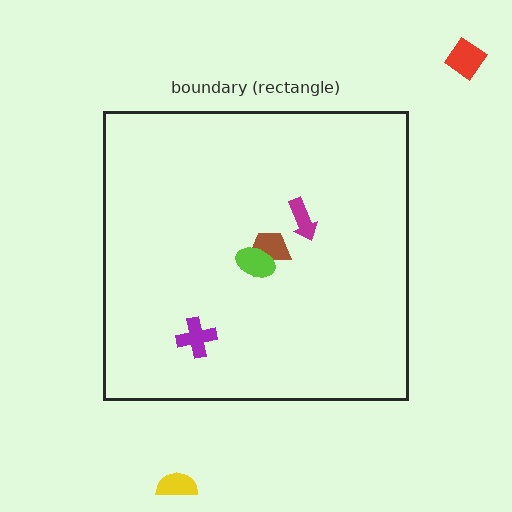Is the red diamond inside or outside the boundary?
Outside.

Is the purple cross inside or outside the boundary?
Inside.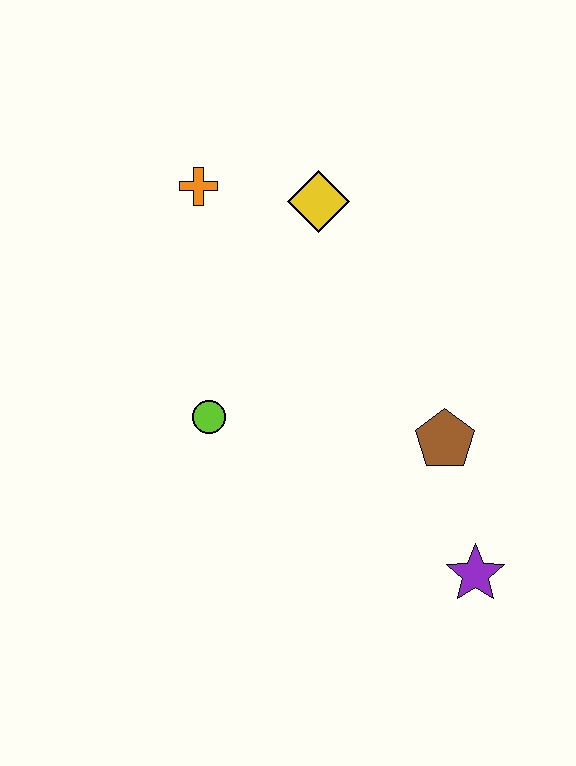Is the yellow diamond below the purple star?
No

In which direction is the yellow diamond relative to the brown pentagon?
The yellow diamond is above the brown pentagon.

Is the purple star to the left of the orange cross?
No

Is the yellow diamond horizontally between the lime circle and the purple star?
Yes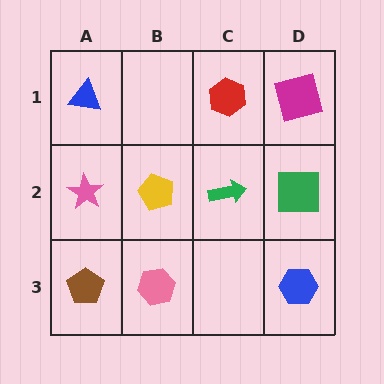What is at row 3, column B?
A pink hexagon.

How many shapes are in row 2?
4 shapes.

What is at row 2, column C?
A green arrow.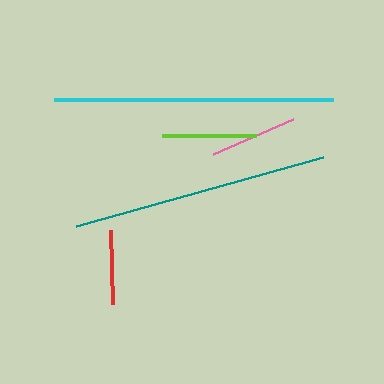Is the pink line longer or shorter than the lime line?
The lime line is longer than the pink line.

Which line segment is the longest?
The cyan line is the longest at approximately 279 pixels.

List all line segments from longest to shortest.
From longest to shortest: cyan, teal, lime, pink, red.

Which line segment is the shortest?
The red line is the shortest at approximately 74 pixels.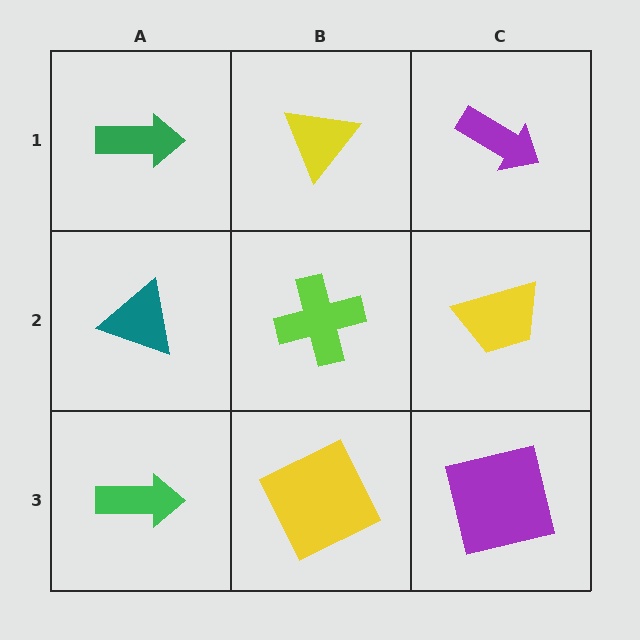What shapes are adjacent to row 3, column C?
A yellow trapezoid (row 2, column C), a yellow square (row 3, column B).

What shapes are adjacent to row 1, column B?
A lime cross (row 2, column B), a green arrow (row 1, column A), a purple arrow (row 1, column C).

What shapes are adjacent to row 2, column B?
A yellow triangle (row 1, column B), a yellow square (row 3, column B), a teal triangle (row 2, column A), a yellow trapezoid (row 2, column C).